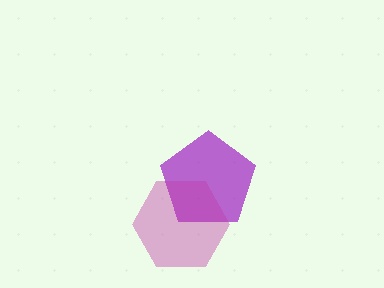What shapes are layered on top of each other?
The layered shapes are: a purple pentagon, a magenta hexagon.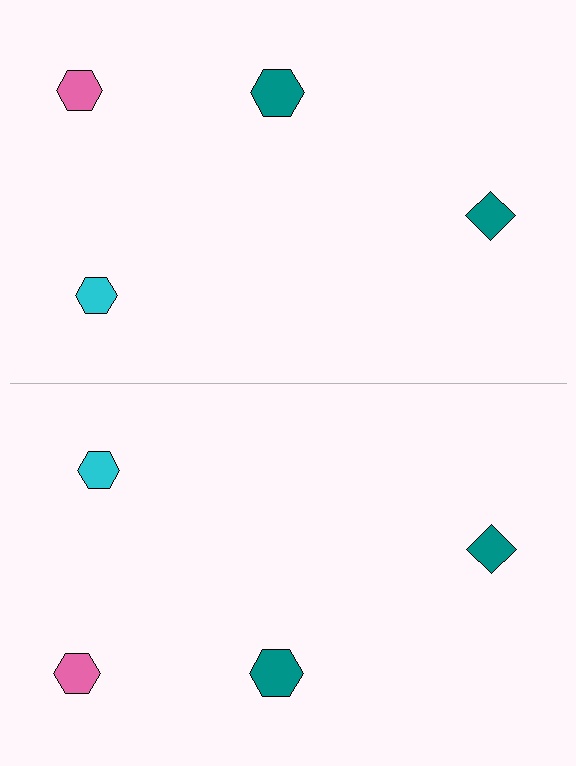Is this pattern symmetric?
Yes, this pattern has bilateral (reflection) symmetry.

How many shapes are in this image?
There are 8 shapes in this image.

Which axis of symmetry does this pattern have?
The pattern has a horizontal axis of symmetry running through the center of the image.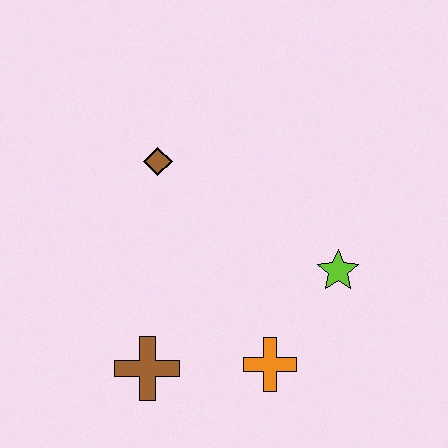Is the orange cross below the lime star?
Yes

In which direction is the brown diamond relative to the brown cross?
The brown diamond is above the brown cross.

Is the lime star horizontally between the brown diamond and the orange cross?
No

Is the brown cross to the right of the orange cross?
No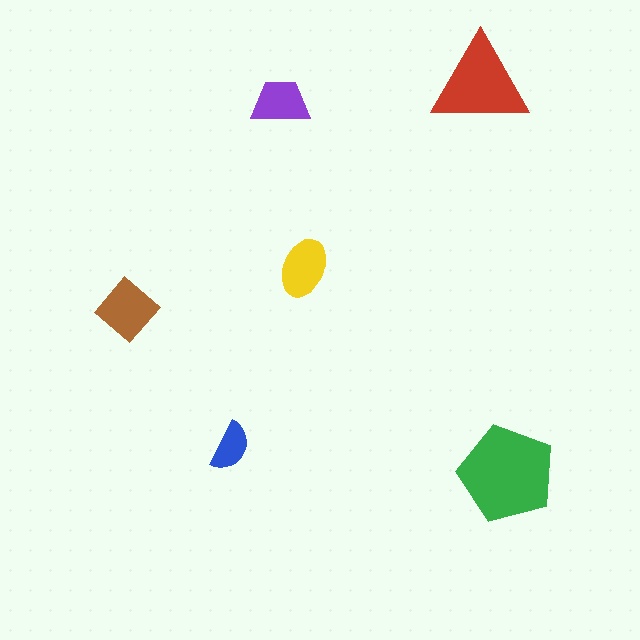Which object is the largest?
The green pentagon.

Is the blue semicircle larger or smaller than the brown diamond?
Smaller.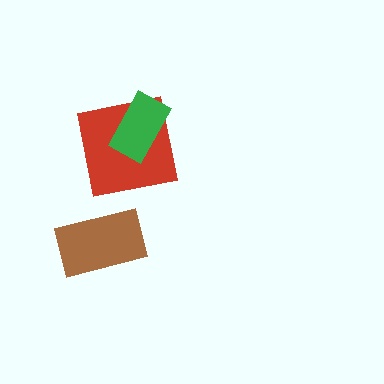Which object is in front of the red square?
The green rectangle is in front of the red square.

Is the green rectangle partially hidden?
No, no other shape covers it.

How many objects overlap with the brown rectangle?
0 objects overlap with the brown rectangle.